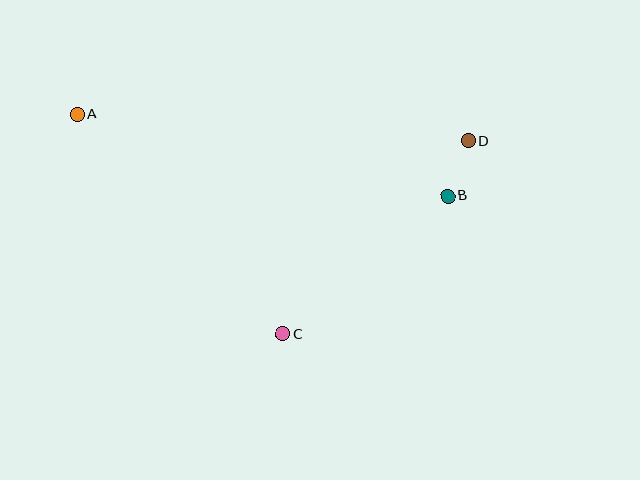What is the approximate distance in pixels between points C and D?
The distance between C and D is approximately 268 pixels.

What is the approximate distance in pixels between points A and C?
The distance between A and C is approximately 301 pixels.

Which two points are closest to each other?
Points B and D are closest to each other.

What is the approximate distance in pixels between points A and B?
The distance between A and B is approximately 380 pixels.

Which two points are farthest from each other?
Points A and D are farthest from each other.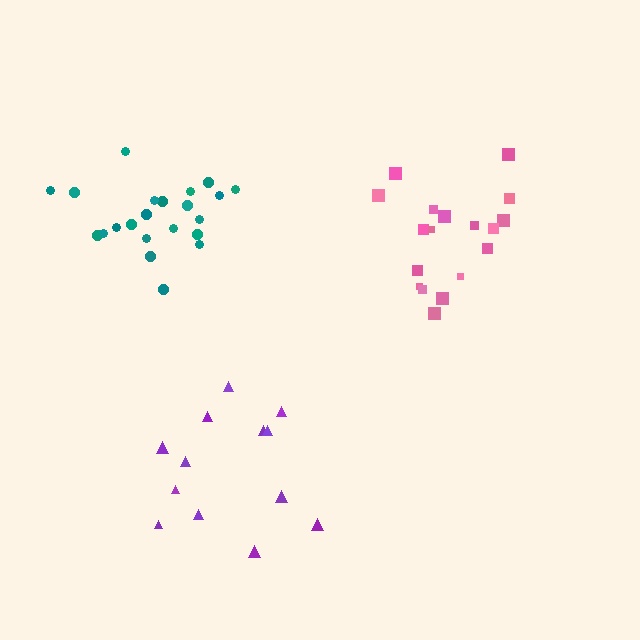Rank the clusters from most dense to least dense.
pink, teal, purple.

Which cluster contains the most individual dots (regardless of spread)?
Teal (22).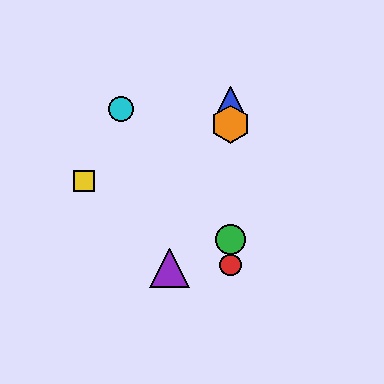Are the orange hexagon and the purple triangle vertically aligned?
No, the orange hexagon is at x≈230 and the purple triangle is at x≈169.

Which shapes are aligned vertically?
The red circle, the blue triangle, the green circle, the orange hexagon are aligned vertically.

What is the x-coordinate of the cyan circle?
The cyan circle is at x≈121.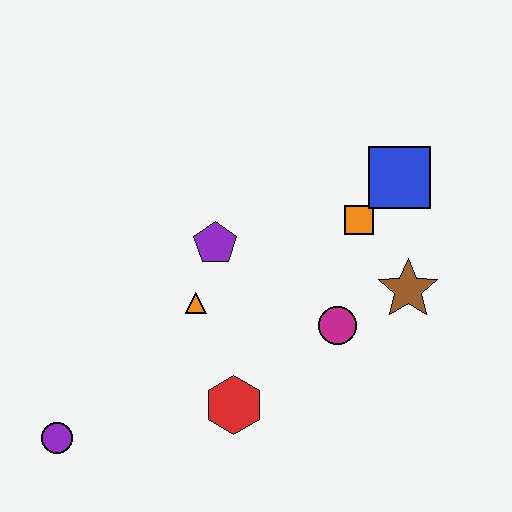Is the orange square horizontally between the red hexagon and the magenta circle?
No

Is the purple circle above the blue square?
No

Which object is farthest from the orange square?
The purple circle is farthest from the orange square.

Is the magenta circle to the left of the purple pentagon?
No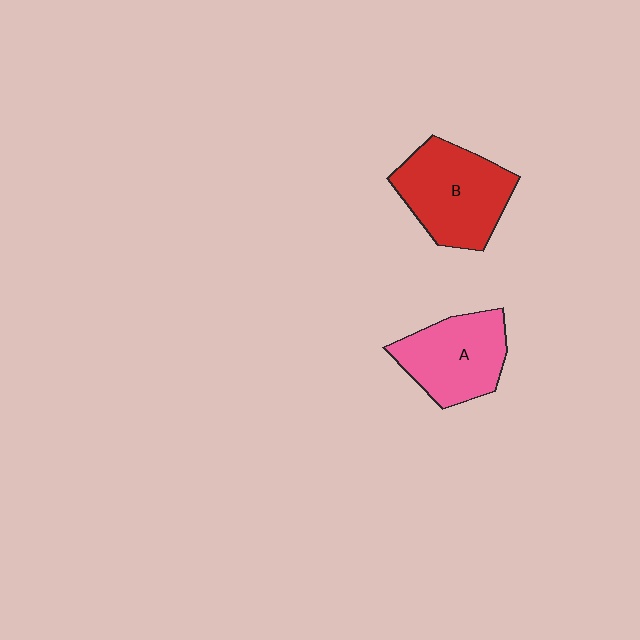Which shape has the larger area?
Shape B (red).